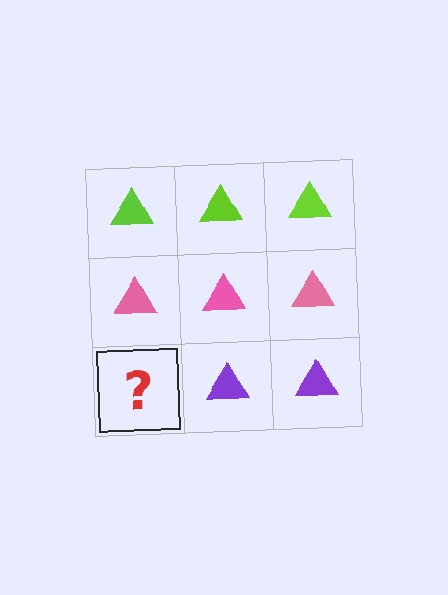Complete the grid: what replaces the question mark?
The question mark should be replaced with a purple triangle.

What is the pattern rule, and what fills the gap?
The rule is that each row has a consistent color. The gap should be filled with a purple triangle.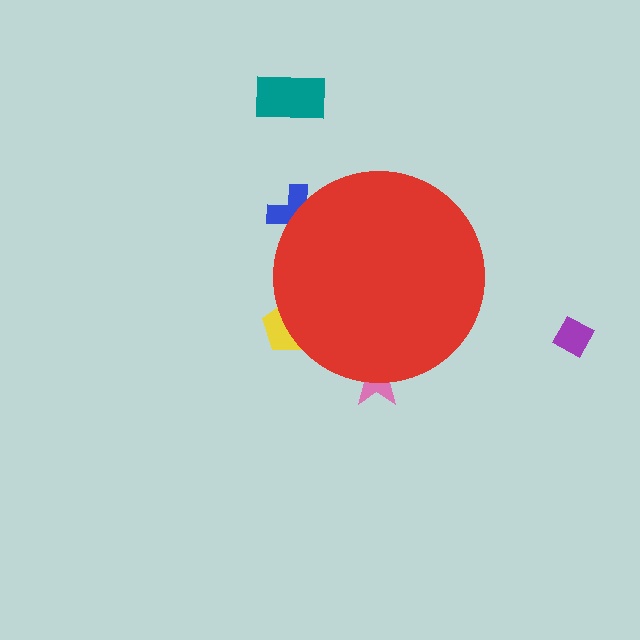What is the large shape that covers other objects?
A red circle.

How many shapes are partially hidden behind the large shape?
3 shapes are partially hidden.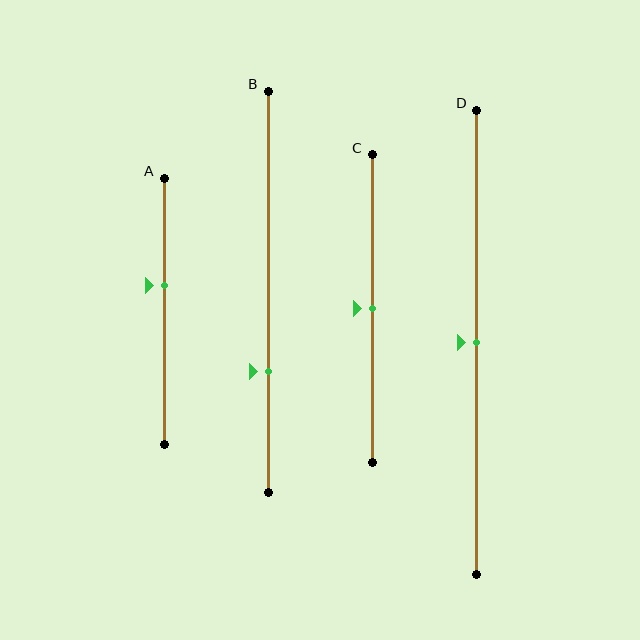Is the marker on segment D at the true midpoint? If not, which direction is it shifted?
Yes, the marker on segment D is at the true midpoint.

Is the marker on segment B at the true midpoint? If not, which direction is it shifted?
No, the marker on segment B is shifted downward by about 20% of the segment length.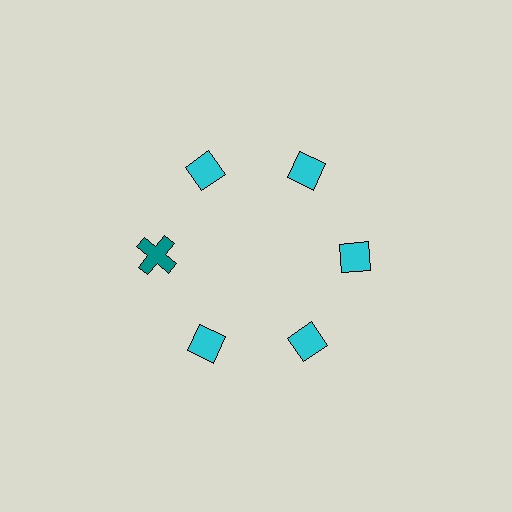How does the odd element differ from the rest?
It differs in both color (teal instead of cyan) and shape (cross instead of diamond).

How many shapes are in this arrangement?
There are 6 shapes arranged in a ring pattern.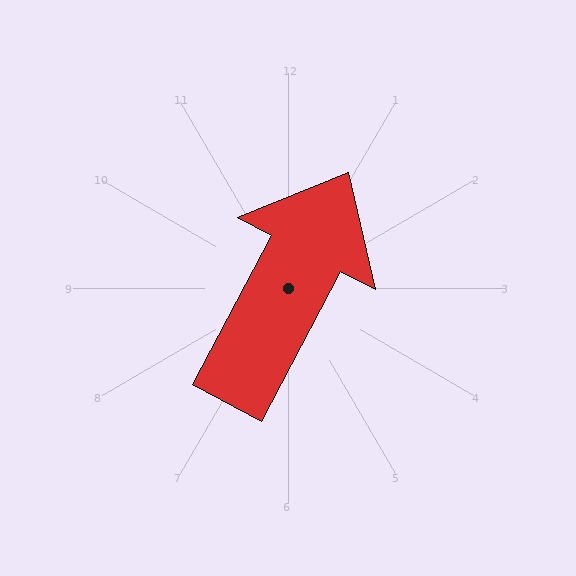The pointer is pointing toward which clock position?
Roughly 1 o'clock.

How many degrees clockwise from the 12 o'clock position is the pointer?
Approximately 28 degrees.